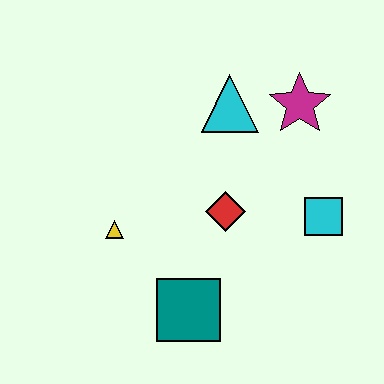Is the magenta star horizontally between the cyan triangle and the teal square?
No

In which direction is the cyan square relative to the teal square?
The cyan square is to the right of the teal square.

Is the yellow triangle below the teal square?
No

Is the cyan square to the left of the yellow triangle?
No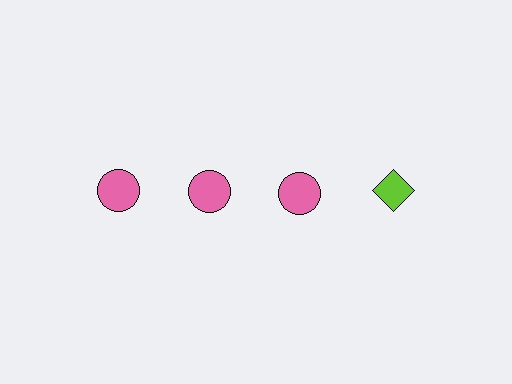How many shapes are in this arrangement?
There are 4 shapes arranged in a grid pattern.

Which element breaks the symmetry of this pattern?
The lime diamond in the top row, second from right column breaks the symmetry. All other shapes are pink circles.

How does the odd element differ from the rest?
It differs in both color (lime instead of pink) and shape (diamond instead of circle).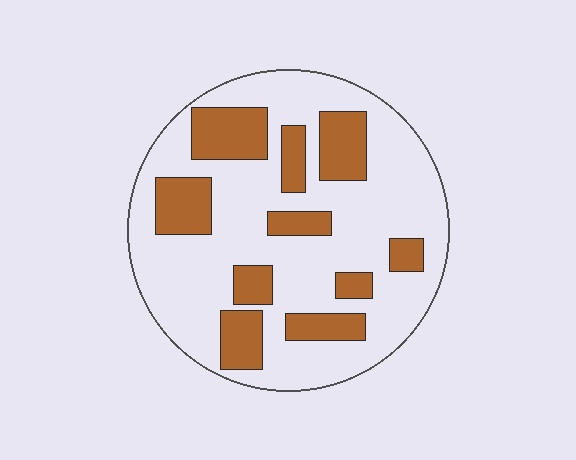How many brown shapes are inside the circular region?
10.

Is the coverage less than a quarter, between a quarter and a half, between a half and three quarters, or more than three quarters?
Between a quarter and a half.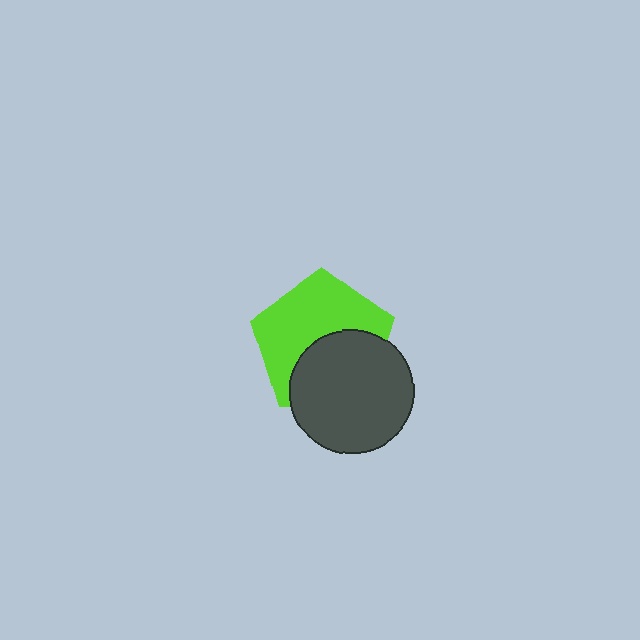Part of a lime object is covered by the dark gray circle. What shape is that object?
It is a pentagon.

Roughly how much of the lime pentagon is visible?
About half of it is visible (roughly 57%).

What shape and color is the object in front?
The object in front is a dark gray circle.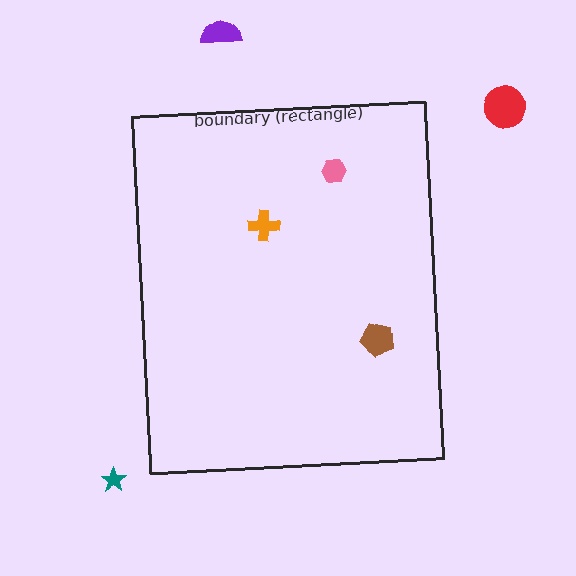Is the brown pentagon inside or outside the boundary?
Inside.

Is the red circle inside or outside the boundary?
Outside.